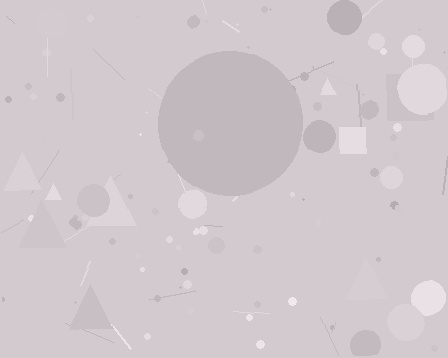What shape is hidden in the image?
A circle is hidden in the image.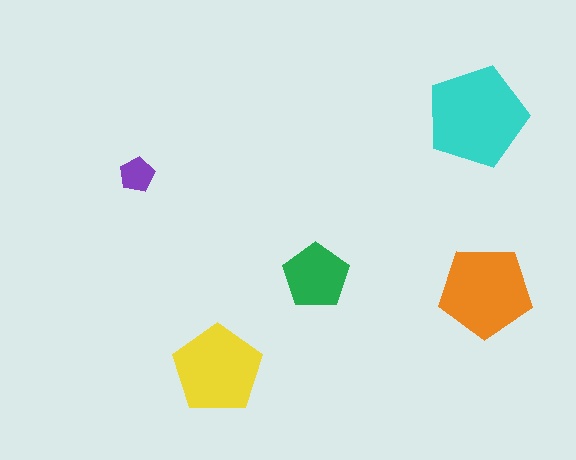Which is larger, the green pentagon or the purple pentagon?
The green one.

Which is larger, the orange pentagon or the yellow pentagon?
The orange one.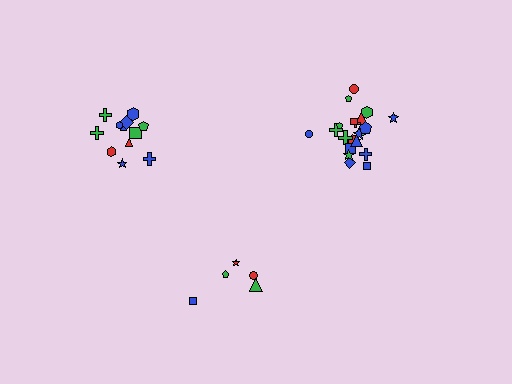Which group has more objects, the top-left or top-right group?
The top-right group.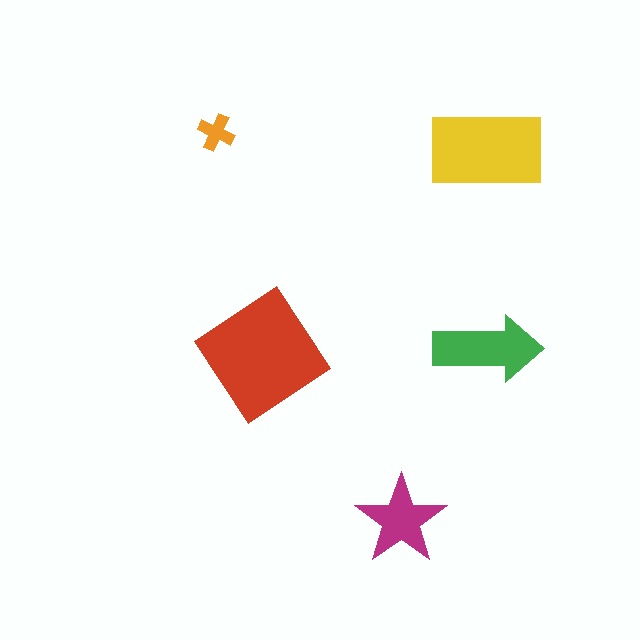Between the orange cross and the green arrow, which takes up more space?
The green arrow.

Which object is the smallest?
The orange cross.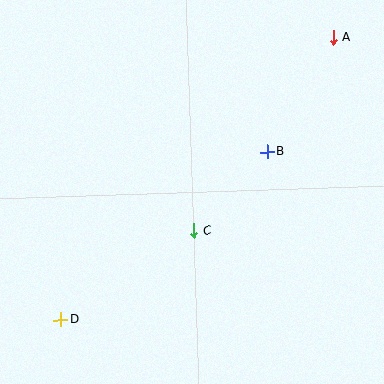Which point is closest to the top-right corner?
Point A is closest to the top-right corner.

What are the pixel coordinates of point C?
Point C is at (194, 231).